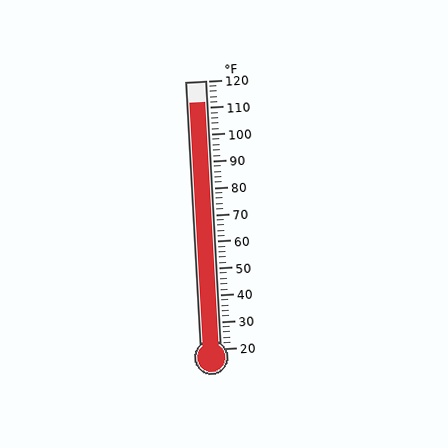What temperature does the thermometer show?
The thermometer shows approximately 112°F.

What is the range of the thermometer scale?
The thermometer scale ranges from 20°F to 120°F.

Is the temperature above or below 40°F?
The temperature is above 40°F.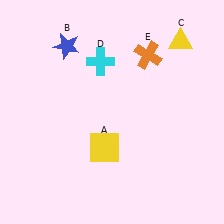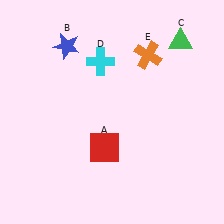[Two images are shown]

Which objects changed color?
A changed from yellow to red. C changed from yellow to green.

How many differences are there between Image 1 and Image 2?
There are 2 differences between the two images.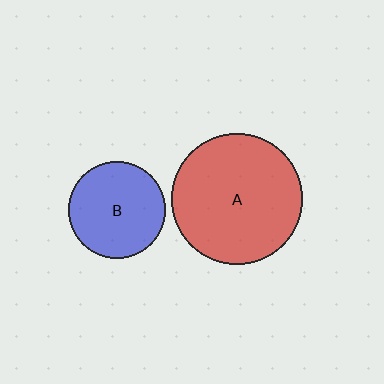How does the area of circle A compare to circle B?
Approximately 1.8 times.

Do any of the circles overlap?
No, none of the circles overlap.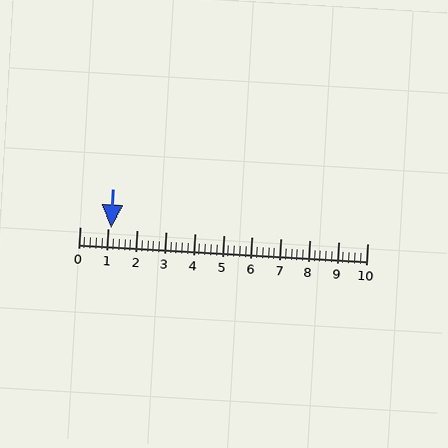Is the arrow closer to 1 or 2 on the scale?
The arrow is closer to 1.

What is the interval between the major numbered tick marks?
The major tick marks are spaced 1 units apart.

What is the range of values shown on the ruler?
The ruler shows values from 0 to 10.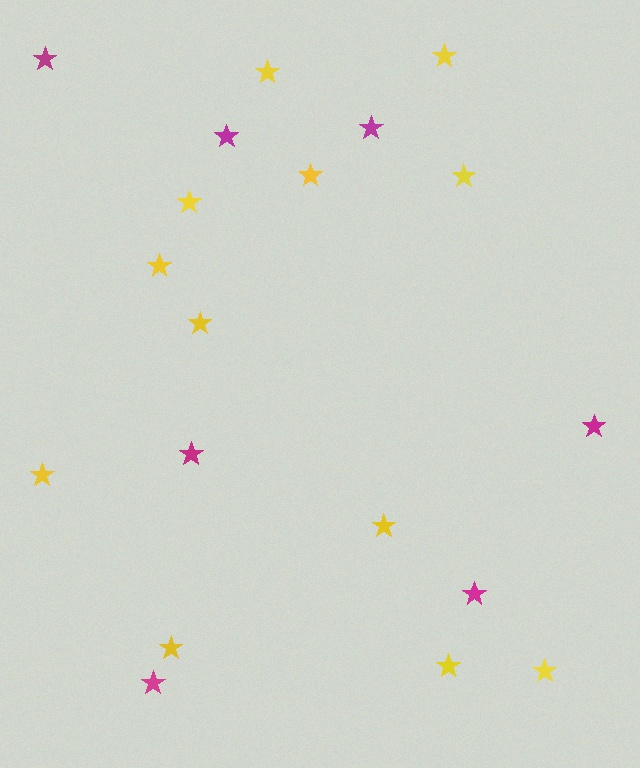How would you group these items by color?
There are 2 groups: one group of magenta stars (7) and one group of yellow stars (12).